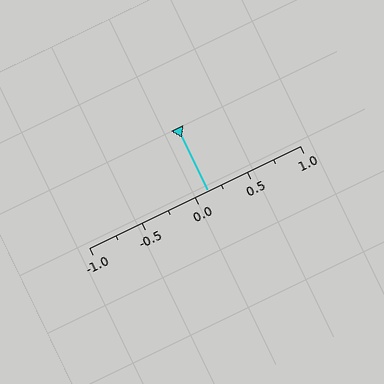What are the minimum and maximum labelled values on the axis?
The axis runs from -1.0 to 1.0.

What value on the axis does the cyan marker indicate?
The marker indicates approximately 0.12.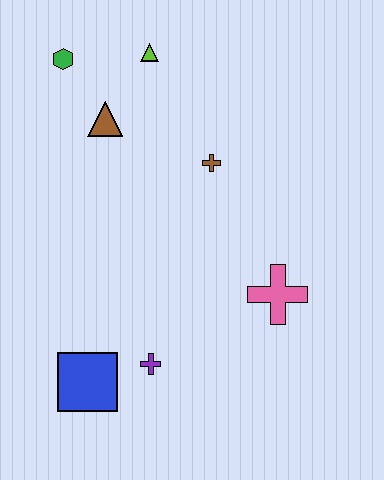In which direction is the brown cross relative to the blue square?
The brown cross is above the blue square.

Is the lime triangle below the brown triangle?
No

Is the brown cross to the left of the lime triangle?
No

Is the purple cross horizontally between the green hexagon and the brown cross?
Yes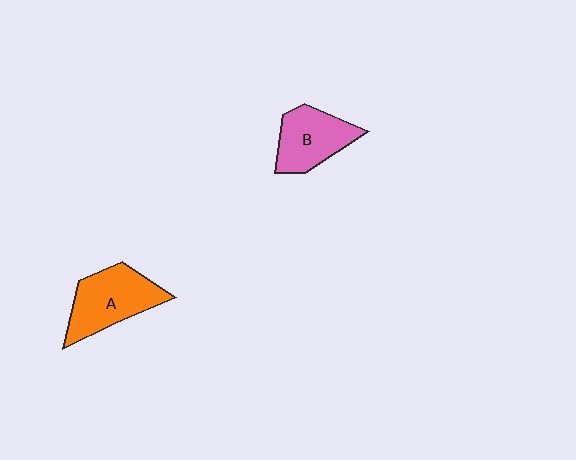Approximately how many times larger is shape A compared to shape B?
Approximately 1.2 times.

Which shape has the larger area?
Shape A (orange).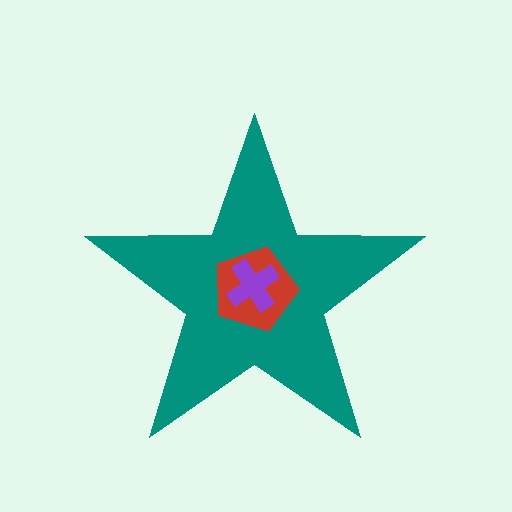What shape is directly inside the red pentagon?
The purple cross.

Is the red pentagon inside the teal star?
Yes.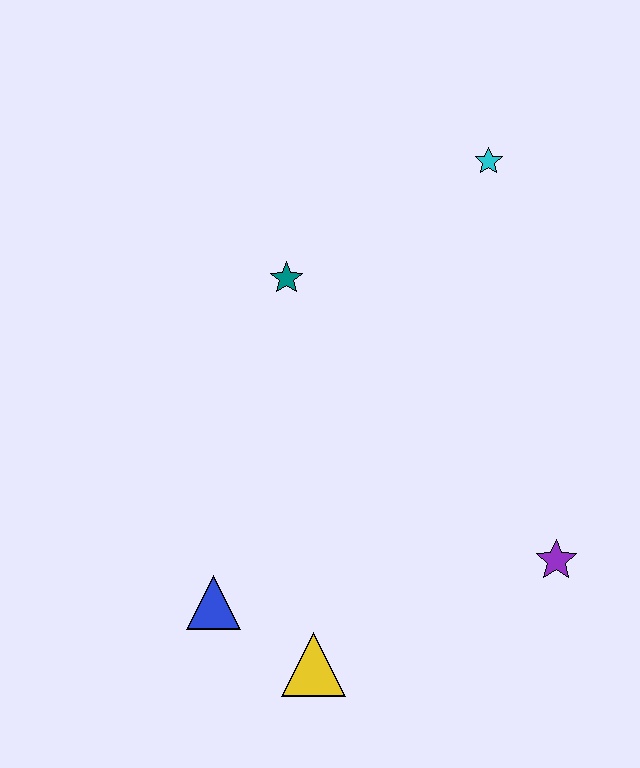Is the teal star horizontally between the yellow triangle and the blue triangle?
Yes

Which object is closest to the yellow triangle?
The blue triangle is closest to the yellow triangle.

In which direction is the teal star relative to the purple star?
The teal star is above the purple star.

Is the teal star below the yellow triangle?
No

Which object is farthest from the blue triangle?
The cyan star is farthest from the blue triangle.